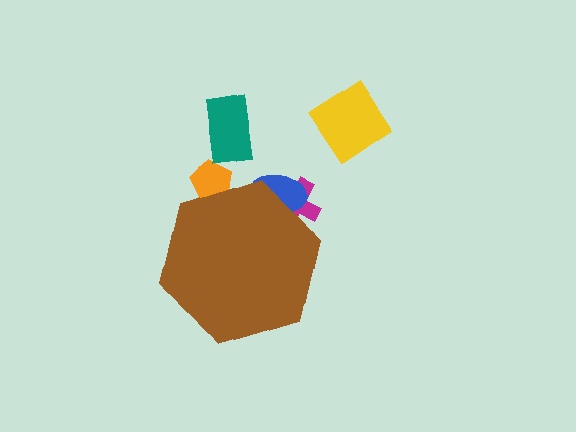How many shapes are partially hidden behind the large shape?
3 shapes are partially hidden.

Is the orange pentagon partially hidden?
Yes, the orange pentagon is partially hidden behind the brown hexagon.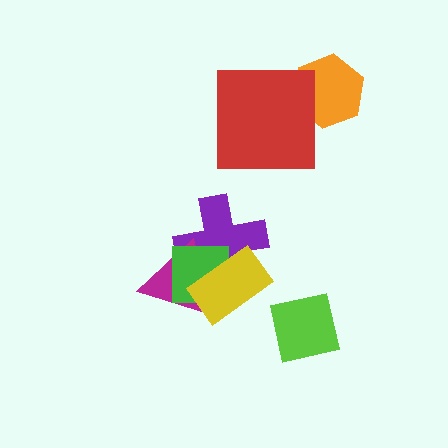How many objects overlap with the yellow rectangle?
3 objects overlap with the yellow rectangle.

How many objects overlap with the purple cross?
3 objects overlap with the purple cross.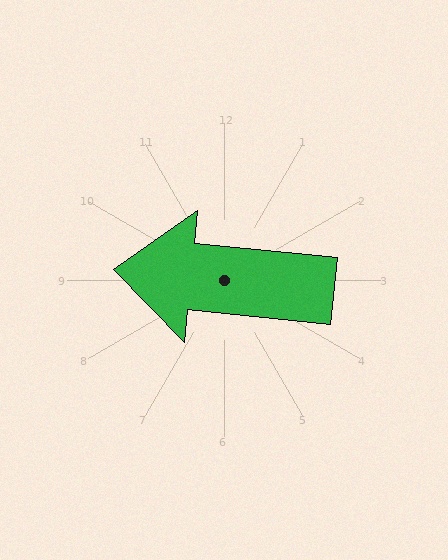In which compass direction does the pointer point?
West.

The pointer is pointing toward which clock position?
Roughly 9 o'clock.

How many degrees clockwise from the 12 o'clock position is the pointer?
Approximately 276 degrees.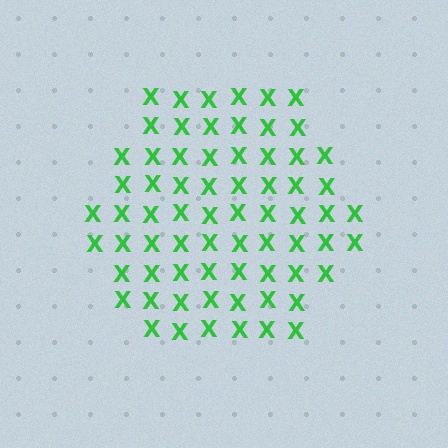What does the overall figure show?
The overall figure shows a hexagon.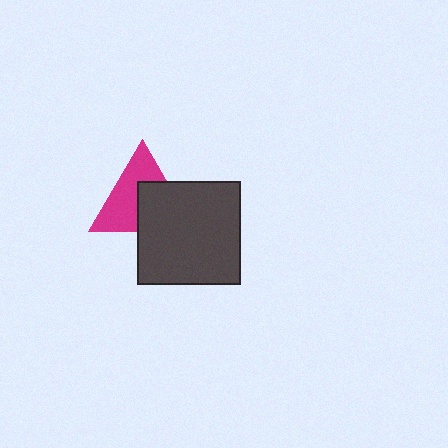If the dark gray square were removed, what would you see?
You would see the complete magenta triangle.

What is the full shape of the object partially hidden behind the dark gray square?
The partially hidden object is a magenta triangle.